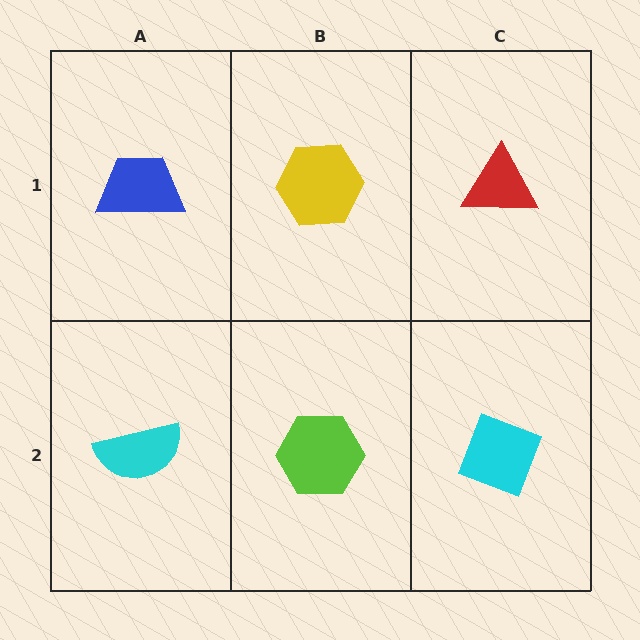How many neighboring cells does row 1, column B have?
3.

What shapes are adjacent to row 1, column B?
A lime hexagon (row 2, column B), a blue trapezoid (row 1, column A), a red triangle (row 1, column C).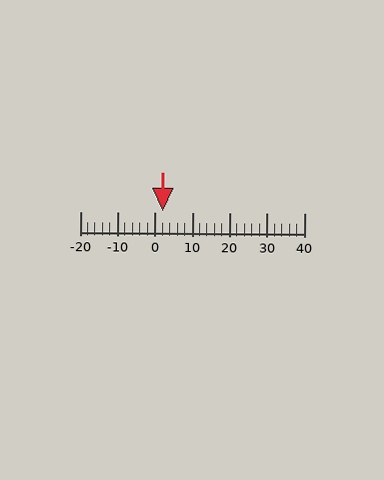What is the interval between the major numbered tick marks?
The major tick marks are spaced 10 units apart.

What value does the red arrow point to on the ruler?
The red arrow points to approximately 2.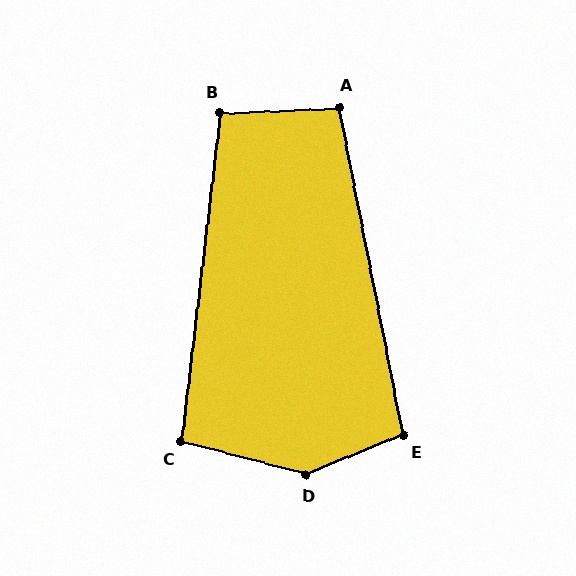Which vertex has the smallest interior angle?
C, at approximately 98 degrees.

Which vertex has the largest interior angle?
D, at approximately 144 degrees.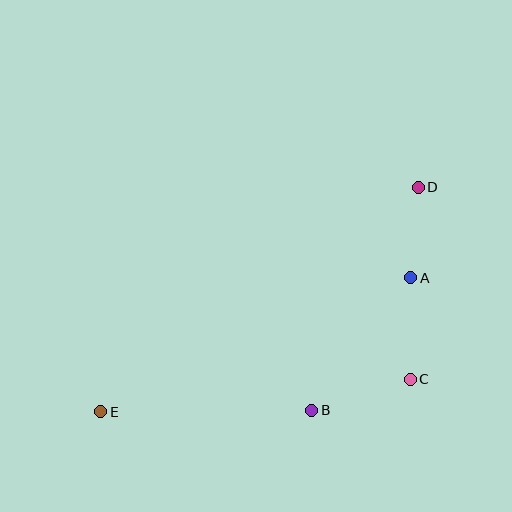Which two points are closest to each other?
Points A and D are closest to each other.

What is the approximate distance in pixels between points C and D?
The distance between C and D is approximately 193 pixels.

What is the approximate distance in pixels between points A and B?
The distance between A and B is approximately 165 pixels.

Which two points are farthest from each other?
Points D and E are farthest from each other.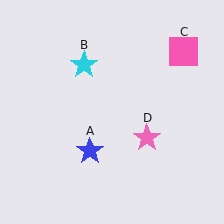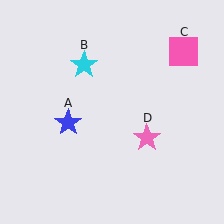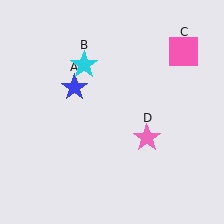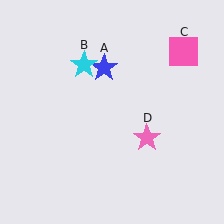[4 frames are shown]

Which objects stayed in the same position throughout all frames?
Cyan star (object B) and pink square (object C) and pink star (object D) remained stationary.